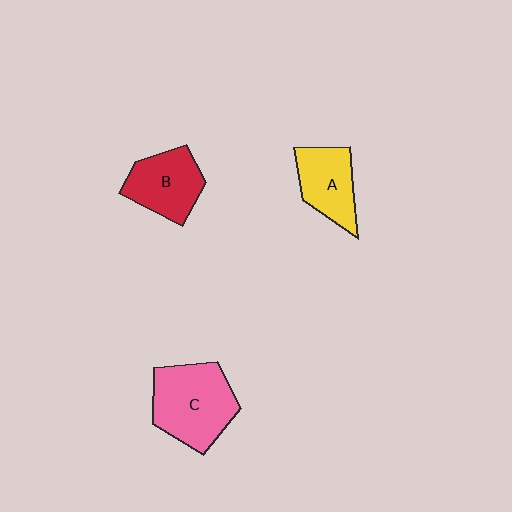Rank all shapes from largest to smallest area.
From largest to smallest: C (pink), B (red), A (yellow).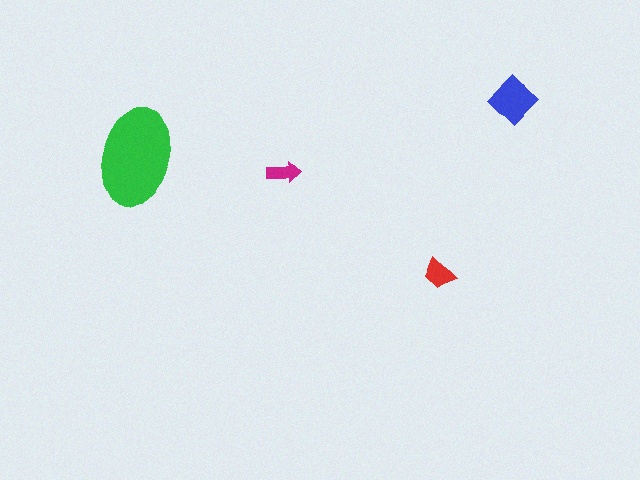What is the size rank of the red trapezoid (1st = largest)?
3rd.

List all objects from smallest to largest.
The magenta arrow, the red trapezoid, the blue diamond, the green ellipse.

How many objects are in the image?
There are 4 objects in the image.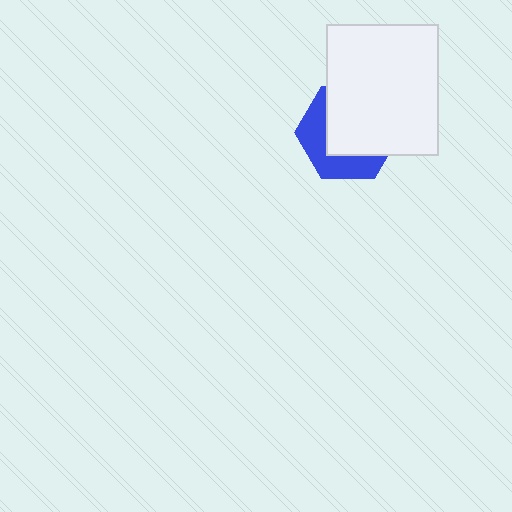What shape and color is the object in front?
The object in front is a white rectangle.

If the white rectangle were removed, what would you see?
You would see the complete blue hexagon.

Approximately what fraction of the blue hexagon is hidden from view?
Roughly 60% of the blue hexagon is hidden behind the white rectangle.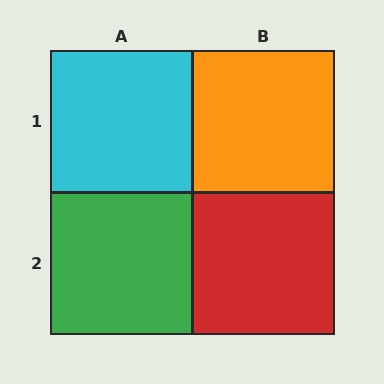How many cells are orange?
1 cell is orange.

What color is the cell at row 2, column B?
Red.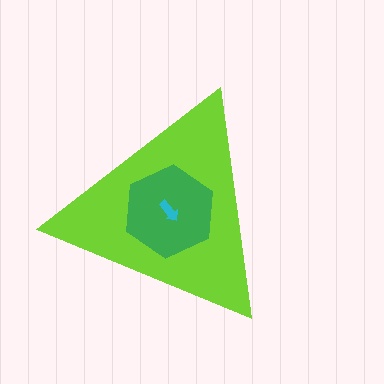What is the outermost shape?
The lime triangle.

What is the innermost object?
The cyan arrow.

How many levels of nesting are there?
3.